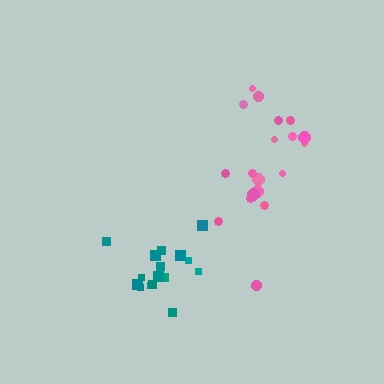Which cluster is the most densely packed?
Teal.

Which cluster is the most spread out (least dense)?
Pink.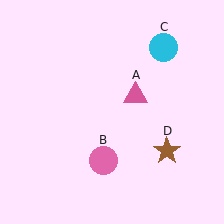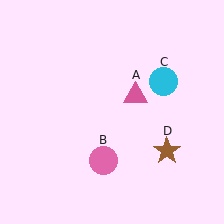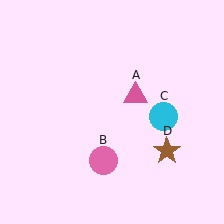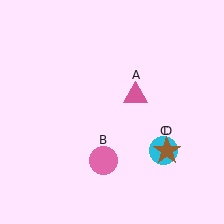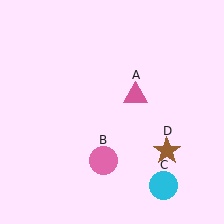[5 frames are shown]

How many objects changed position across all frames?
1 object changed position: cyan circle (object C).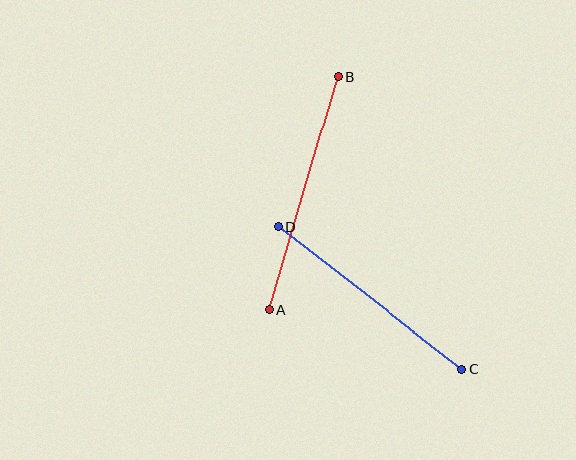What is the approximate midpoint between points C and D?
The midpoint is at approximately (370, 298) pixels.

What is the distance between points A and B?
The distance is approximately 243 pixels.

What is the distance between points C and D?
The distance is approximately 233 pixels.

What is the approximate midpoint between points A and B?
The midpoint is at approximately (303, 193) pixels.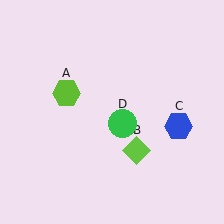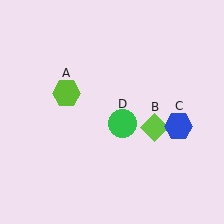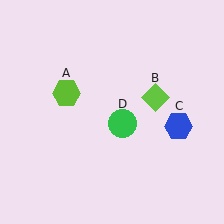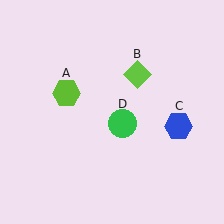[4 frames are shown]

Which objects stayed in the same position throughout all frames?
Lime hexagon (object A) and blue hexagon (object C) and green circle (object D) remained stationary.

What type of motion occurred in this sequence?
The lime diamond (object B) rotated counterclockwise around the center of the scene.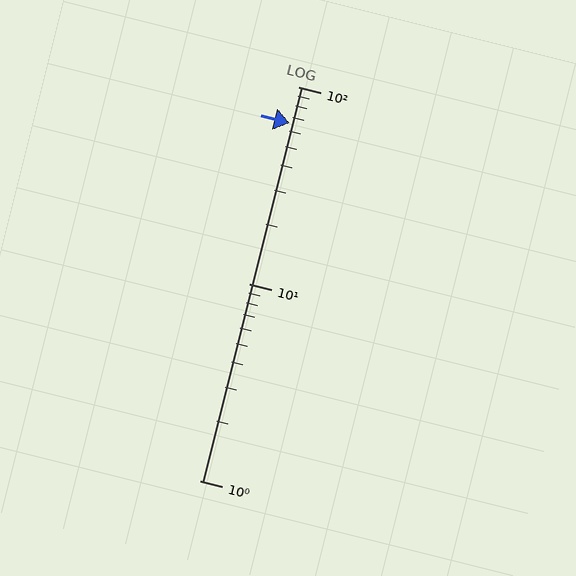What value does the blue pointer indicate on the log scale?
The pointer indicates approximately 65.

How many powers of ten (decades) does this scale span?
The scale spans 2 decades, from 1 to 100.